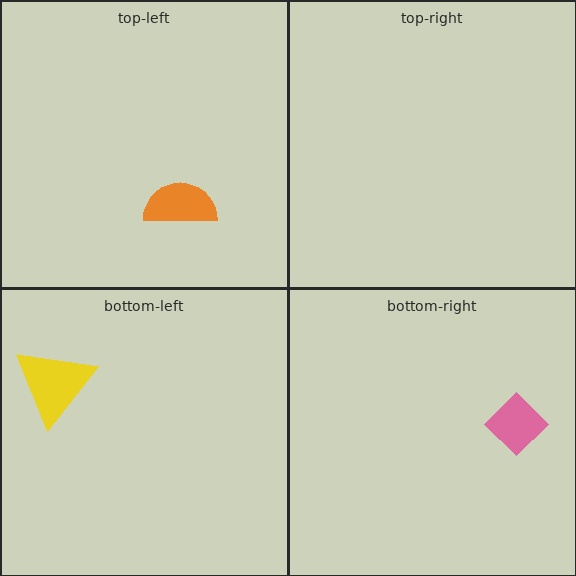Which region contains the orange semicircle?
The top-left region.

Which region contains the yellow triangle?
The bottom-left region.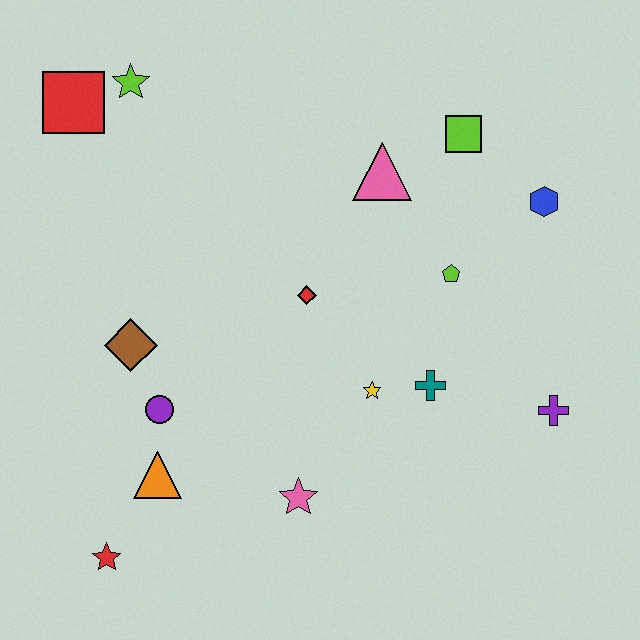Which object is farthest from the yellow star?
The red square is farthest from the yellow star.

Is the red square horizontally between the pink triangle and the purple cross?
No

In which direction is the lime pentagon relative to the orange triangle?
The lime pentagon is to the right of the orange triangle.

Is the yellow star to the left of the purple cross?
Yes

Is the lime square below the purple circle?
No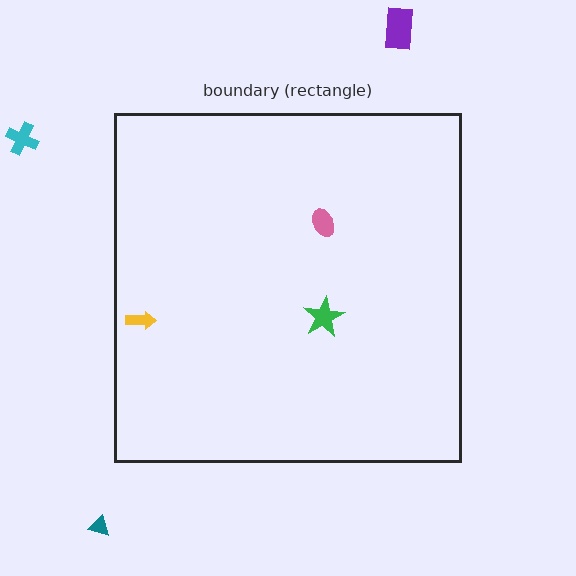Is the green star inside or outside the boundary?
Inside.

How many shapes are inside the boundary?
3 inside, 3 outside.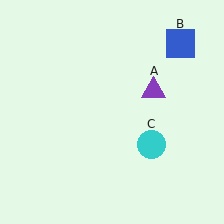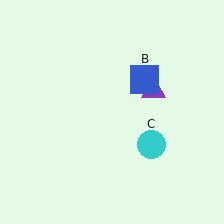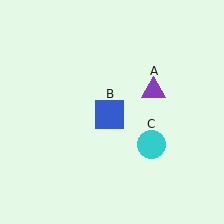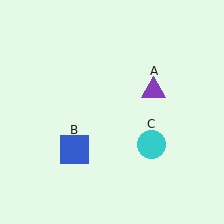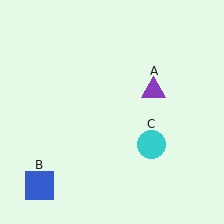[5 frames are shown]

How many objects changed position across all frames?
1 object changed position: blue square (object B).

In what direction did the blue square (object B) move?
The blue square (object B) moved down and to the left.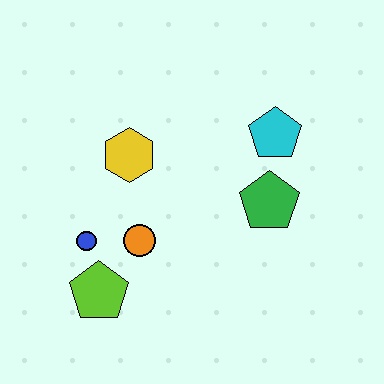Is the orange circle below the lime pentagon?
No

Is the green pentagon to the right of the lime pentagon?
Yes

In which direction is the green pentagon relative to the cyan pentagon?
The green pentagon is below the cyan pentagon.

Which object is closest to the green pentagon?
The cyan pentagon is closest to the green pentagon.